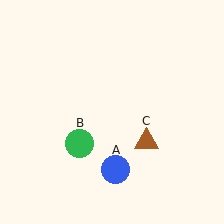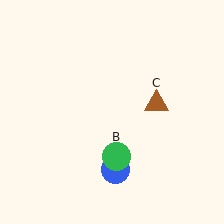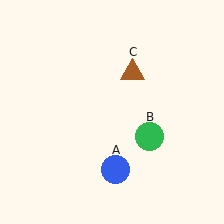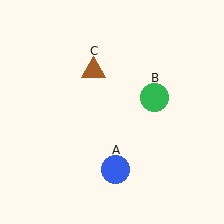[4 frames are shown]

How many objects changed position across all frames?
2 objects changed position: green circle (object B), brown triangle (object C).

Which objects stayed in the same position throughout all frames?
Blue circle (object A) remained stationary.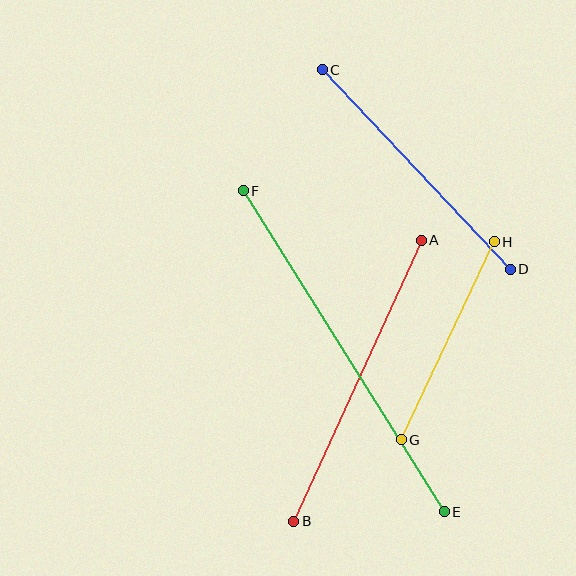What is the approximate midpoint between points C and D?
The midpoint is at approximately (416, 169) pixels.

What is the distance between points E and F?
The distance is approximately 379 pixels.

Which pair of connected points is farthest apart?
Points E and F are farthest apart.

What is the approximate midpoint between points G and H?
The midpoint is at approximately (448, 341) pixels.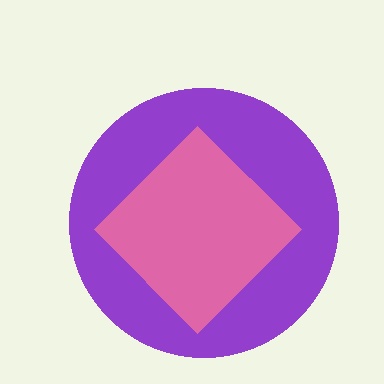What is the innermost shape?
The pink diamond.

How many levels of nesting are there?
2.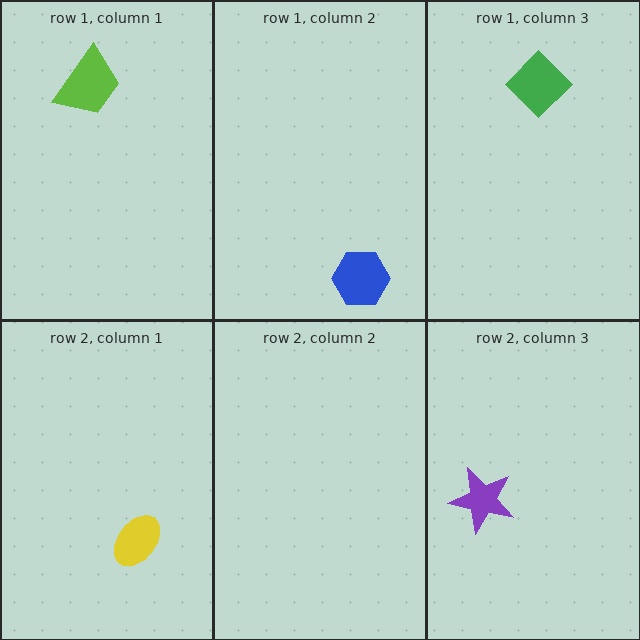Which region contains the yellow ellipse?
The row 2, column 1 region.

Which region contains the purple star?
The row 2, column 3 region.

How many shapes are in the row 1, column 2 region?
1.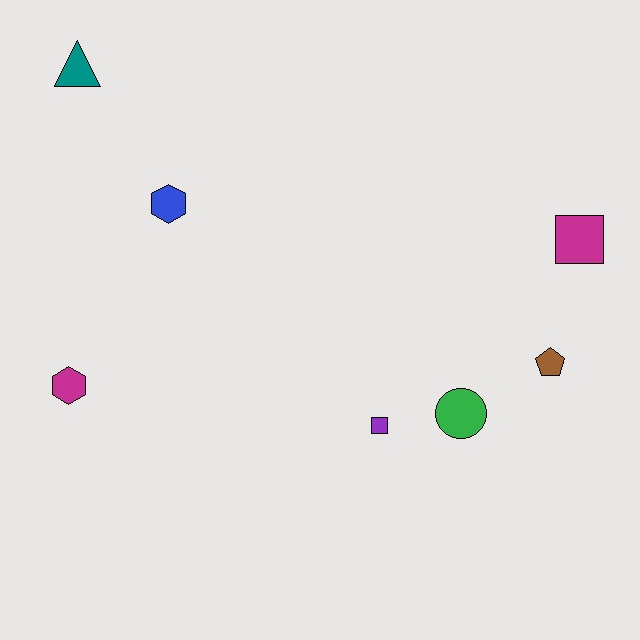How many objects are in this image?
There are 7 objects.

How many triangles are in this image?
There is 1 triangle.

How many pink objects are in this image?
There are no pink objects.